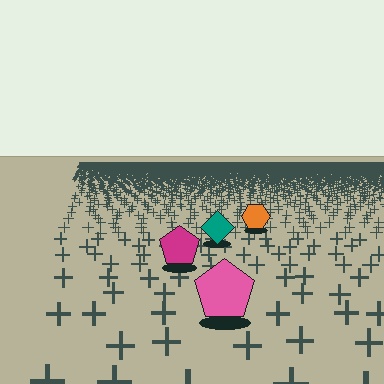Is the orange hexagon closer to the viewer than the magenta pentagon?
No. The magenta pentagon is closer — you can tell from the texture gradient: the ground texture is coarser near it.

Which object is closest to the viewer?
The pink pentagon is closest. The texture marks near it are larger and more spread out.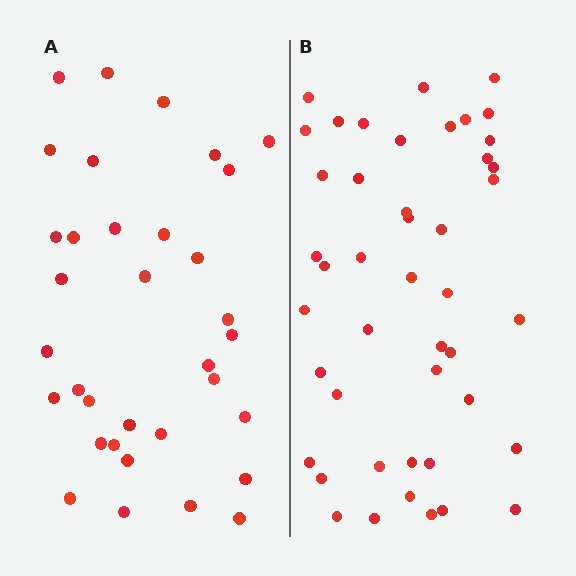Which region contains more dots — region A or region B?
Region B (the right region) has more dots.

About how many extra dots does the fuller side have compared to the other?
Region B has roughly 12 or so more dots than region A.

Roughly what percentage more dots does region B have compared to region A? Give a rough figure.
About 30% more.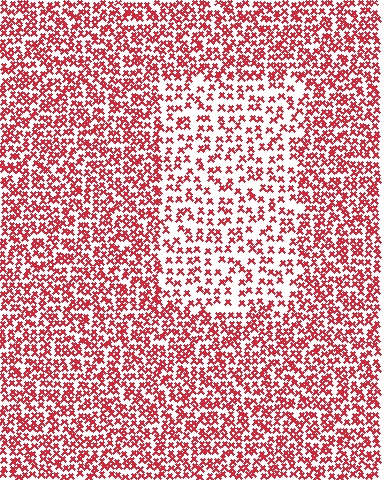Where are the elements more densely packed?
The elements are more densely packed outside the rectangle boundary.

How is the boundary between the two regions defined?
The boundary is defined by a change in element density (approximately 1.8x ratio). All elements are the same color, size, and shape.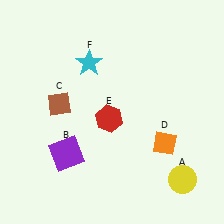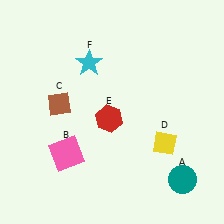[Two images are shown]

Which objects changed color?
A changed from yellow to teal. B changed from purple to pink. D changed from orange to yellow.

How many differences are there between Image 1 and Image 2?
There are 3 differences between the two images.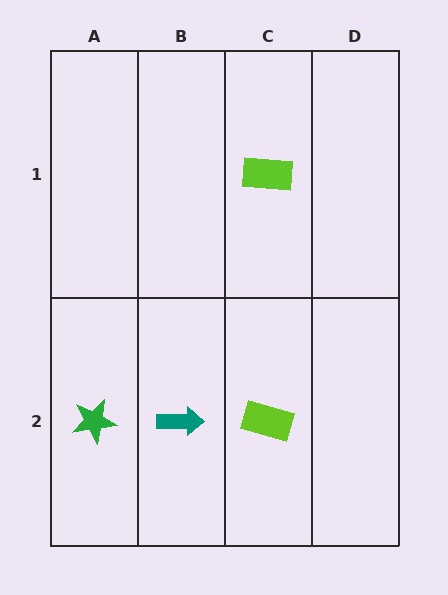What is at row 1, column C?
A lime rectangle.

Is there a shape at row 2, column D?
No, that cell is empty.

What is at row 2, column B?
A teal arrow.